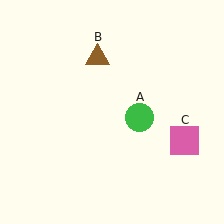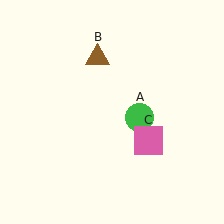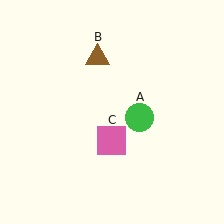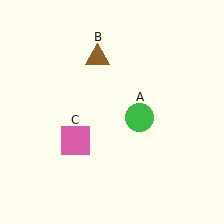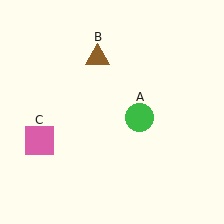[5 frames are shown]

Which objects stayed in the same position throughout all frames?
Green circle (object A) and brown triangle (object B) remained stationary.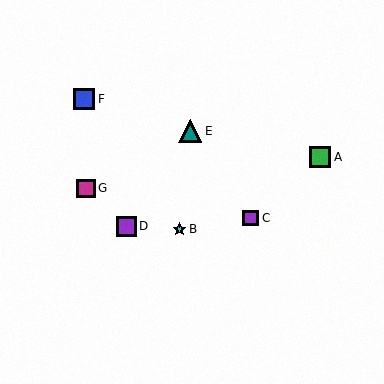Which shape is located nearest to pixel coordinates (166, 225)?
The cyan star (labeled B) at (180, 229) is nearest to that location.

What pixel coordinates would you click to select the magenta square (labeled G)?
Click at (86, 188) to select the magenta square G.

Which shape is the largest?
The teal triangle (labeled E) is the largest.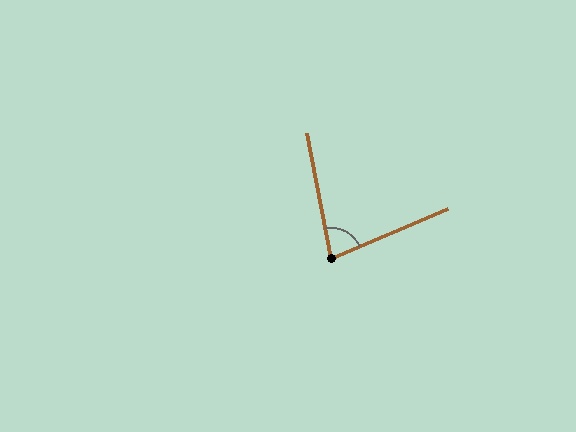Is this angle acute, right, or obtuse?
It is acute.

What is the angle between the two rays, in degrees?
Approximately 78 degrees.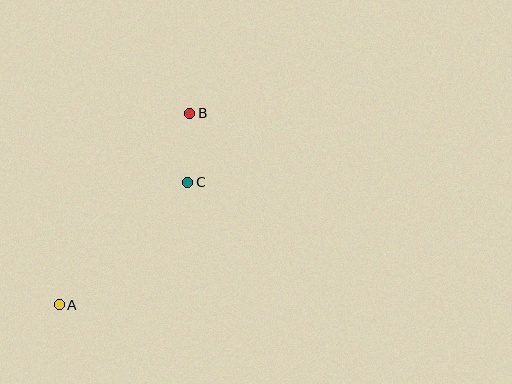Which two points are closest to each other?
Points B and C are closest to each other.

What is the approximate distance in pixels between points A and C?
The distance between A and C is approximately 177 pixels.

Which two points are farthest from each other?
Points A and B are farthest from each other.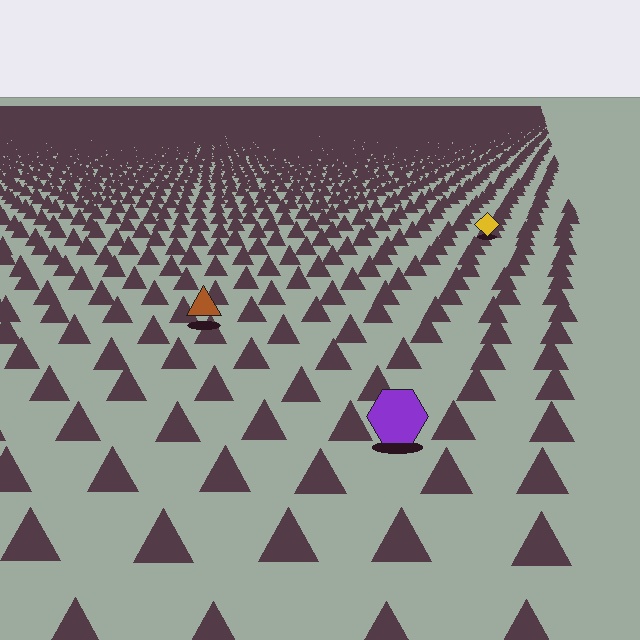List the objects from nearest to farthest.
From nearest to farthest: the purple hexagon, the brown triangle, the yellow diamond.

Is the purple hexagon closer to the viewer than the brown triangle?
Yes. The purple hexagon is closer — you can tell from the texture gradient: the ground texture is coarser near it.